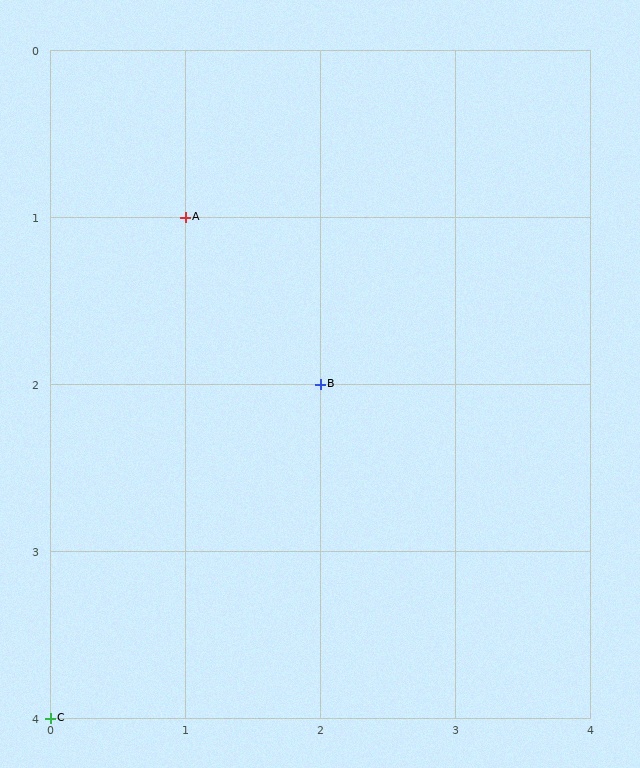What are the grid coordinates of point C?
Point C is at grid coordinates (0, 4).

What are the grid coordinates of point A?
Point A is at grid coordinates (1, 1).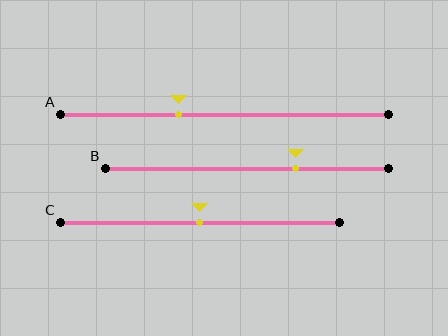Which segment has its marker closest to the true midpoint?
Segment C has its marker closest to the true midpoint.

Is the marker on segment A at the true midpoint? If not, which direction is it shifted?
No, the marker on segment A is shifted to the left by about 14% of the segment length.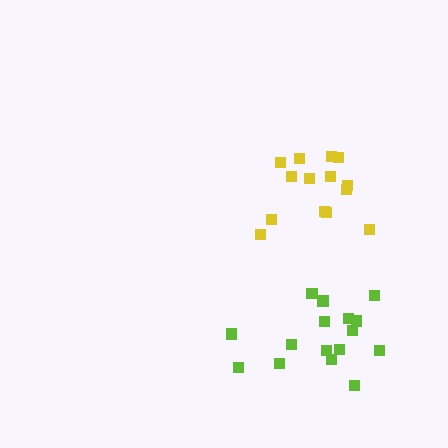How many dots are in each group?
Group 1: 14 dots, Group 2: 16 dots (30 total).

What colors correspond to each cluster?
The clusters are colored: yellow, lime.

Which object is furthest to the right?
The lime cluster is rightmost.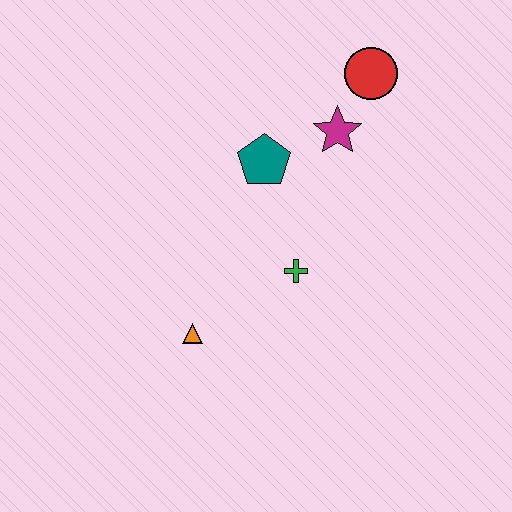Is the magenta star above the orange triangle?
Yes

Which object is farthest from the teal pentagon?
The orange triangle is farthest from the teal pentagon.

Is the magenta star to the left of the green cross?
No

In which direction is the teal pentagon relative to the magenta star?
The teal pentagon is to the left of the magenta star.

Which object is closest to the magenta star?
The red circle is closest to the magenta star.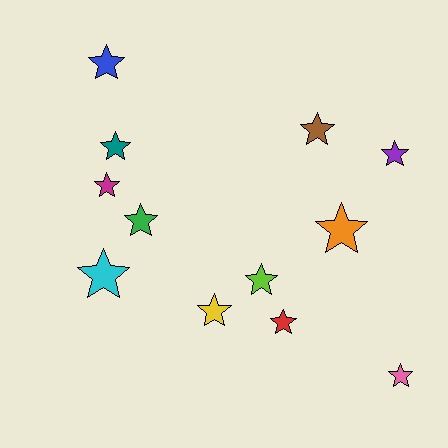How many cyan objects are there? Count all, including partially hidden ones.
There is 1 cyan object.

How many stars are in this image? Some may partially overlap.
There are 12 stars.